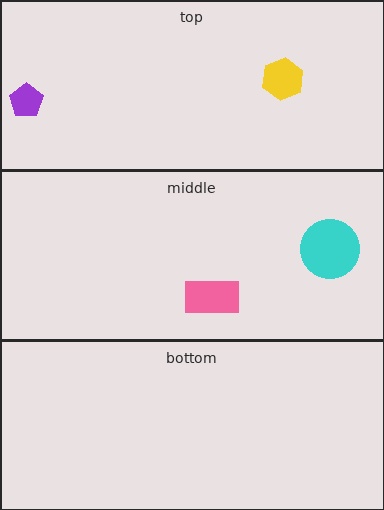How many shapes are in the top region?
2.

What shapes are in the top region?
The yellow hexagon, the purple pentagon.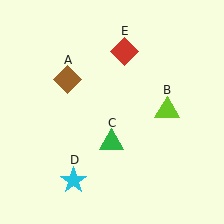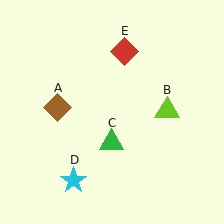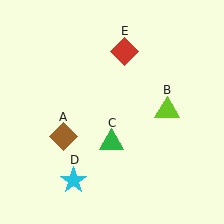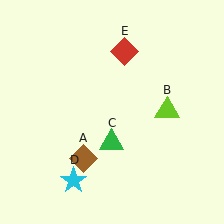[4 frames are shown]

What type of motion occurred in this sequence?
The brown diamond (object A) rotated counterclockwise around the center of the scene.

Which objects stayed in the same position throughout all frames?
Lime triangle (object B) and green triangle (object C) and cyan star (object D) and red diamond (object E) remained stationary.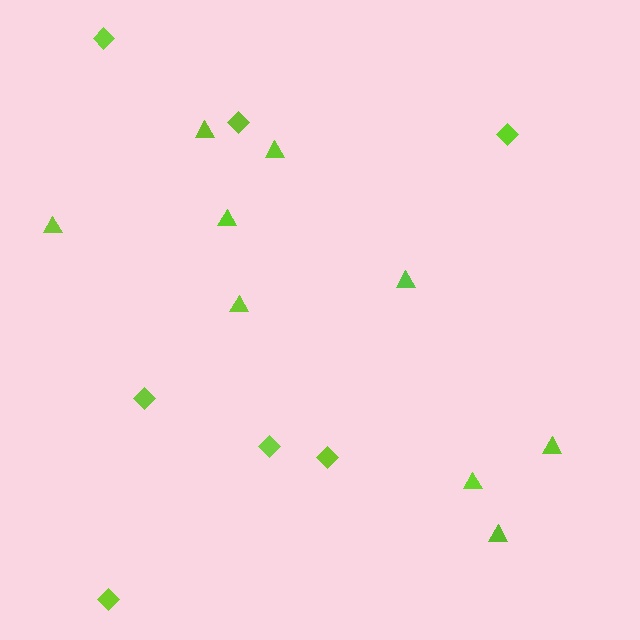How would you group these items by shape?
There are 2 groups: one group of diamonds (7) and one group of triangles (9).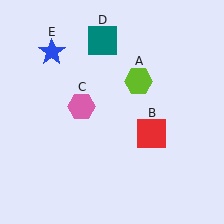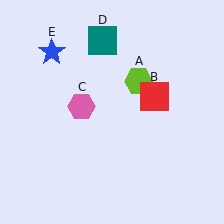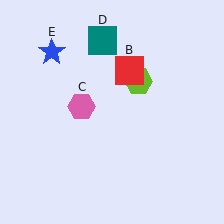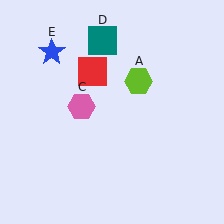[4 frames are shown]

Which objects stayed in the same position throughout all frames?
Lime hexagon (object A) and pink hexagon (object C) and teal square (object D) and blue star (object E) remained stationary.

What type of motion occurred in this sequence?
The red square (object B) rotated counterclockwise around the center of the scene.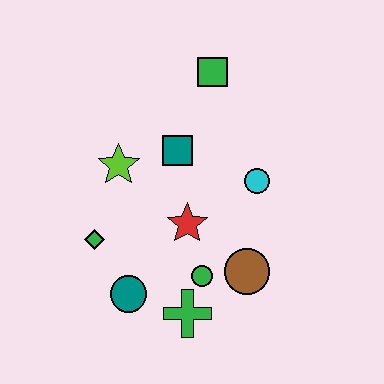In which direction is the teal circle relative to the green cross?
The teal circle is to the left of the green cross.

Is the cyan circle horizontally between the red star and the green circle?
No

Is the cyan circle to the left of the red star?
No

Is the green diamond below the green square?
Yes